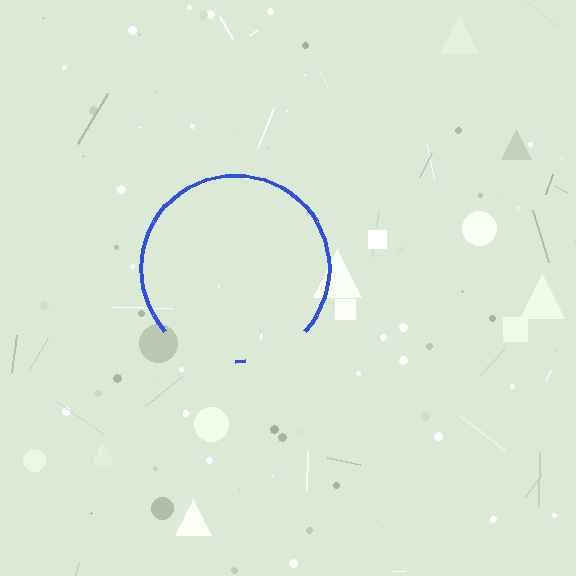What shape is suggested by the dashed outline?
The dashed outline suggests a circle.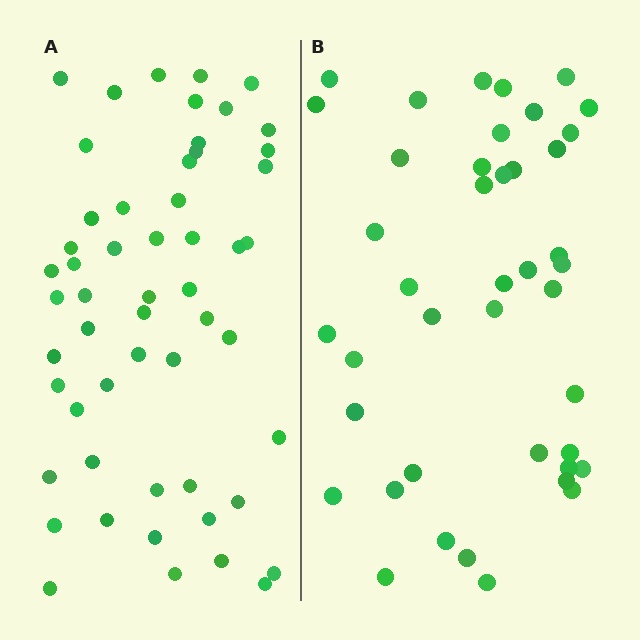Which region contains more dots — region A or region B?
Region A (the left region) has more dots.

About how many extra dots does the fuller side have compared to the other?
Region A has roughly 12 or so more dots than region B.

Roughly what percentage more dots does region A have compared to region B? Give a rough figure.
About 30% more.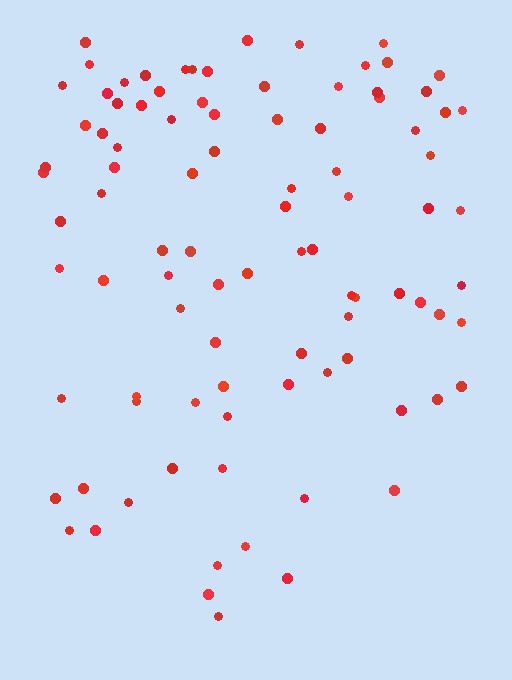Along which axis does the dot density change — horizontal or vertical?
Vertical.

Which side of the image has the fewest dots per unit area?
The bottom.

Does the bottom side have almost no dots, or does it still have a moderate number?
Still a moderate number, just noticeably fewer than the top.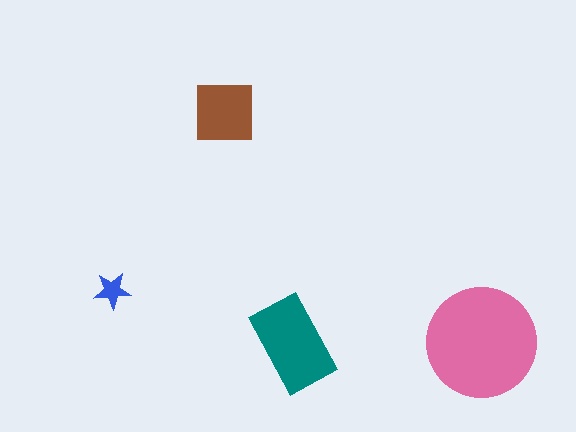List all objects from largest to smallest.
The pink circle, the teal rectangle, the brown square, the blue star.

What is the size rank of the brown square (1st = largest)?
3rd.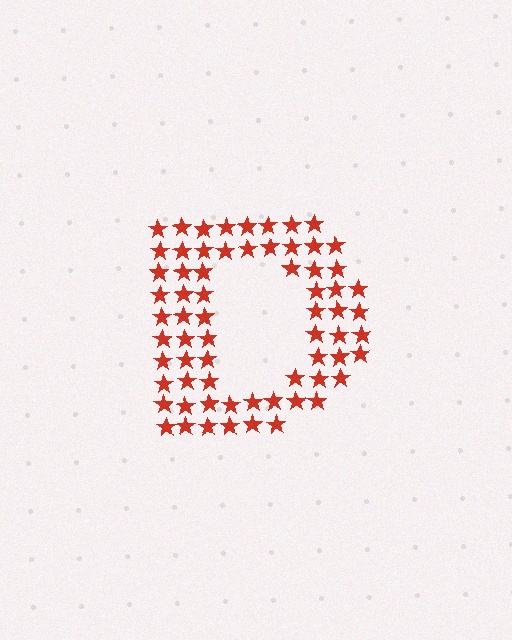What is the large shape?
The large shape is the letter D.